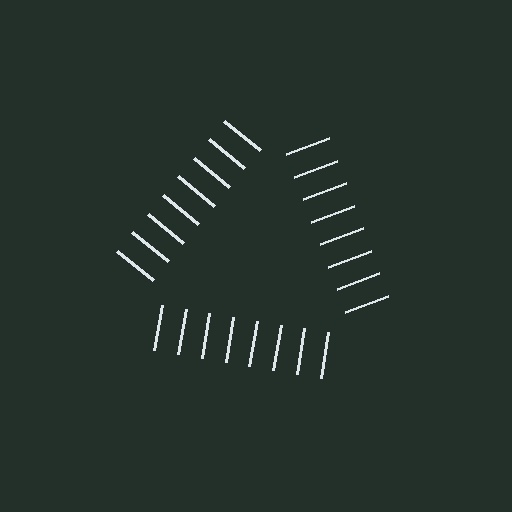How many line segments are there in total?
24 — 8 along each of the 3 edges.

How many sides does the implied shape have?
3 sides — the line-ends trace a triangle.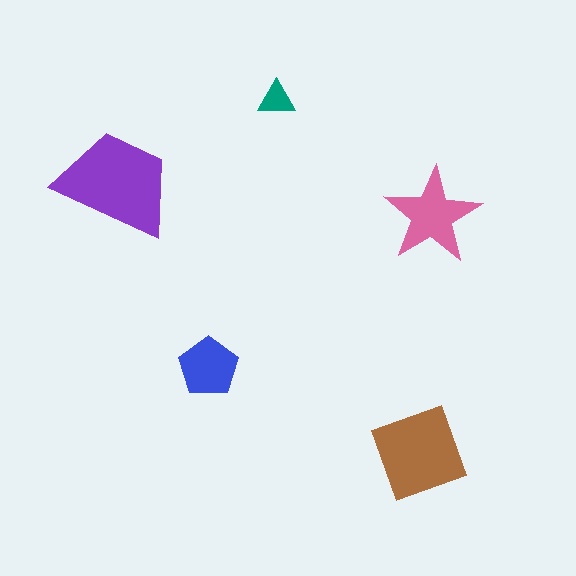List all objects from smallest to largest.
The teal triangle, the blue pentagon, the pink star, the brown diamond, the purple trapezoid.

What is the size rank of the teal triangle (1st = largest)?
5th.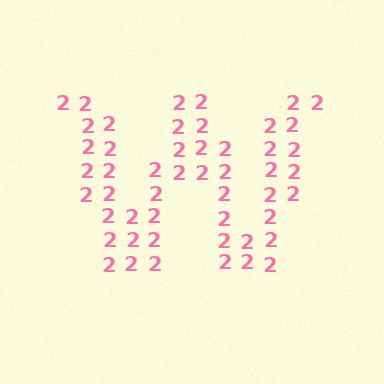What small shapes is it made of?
It is made of small digit 2's.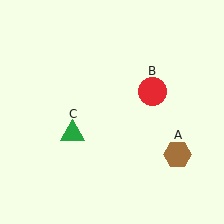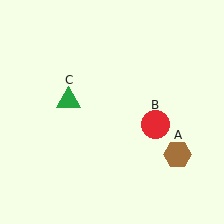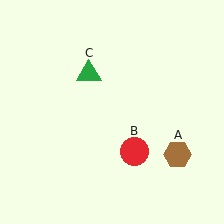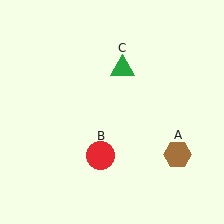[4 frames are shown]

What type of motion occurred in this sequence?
The red circle (object B), green triangle (object C) rotated clockwise around the center of the scene.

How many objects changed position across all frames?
2 objects changed position: red circle (object B), green triangle (object C).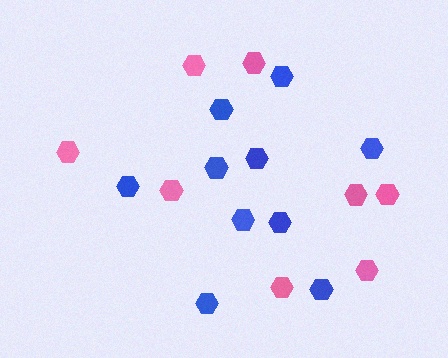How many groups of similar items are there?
There are 2 groups: one group of pink hexagons (8) and one group of blue hexagons (10).